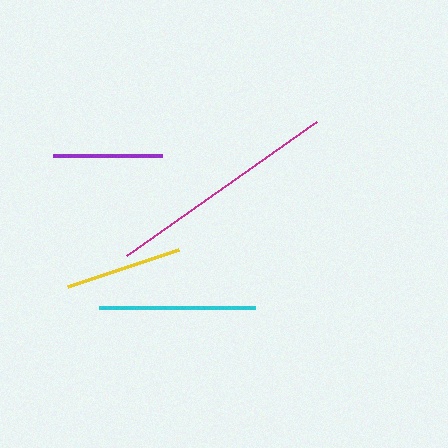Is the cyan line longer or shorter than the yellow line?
The cyan line is longer than the yellow line.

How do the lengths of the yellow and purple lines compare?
The yellow and purple lines are approximately the same length.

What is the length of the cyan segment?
The cyan segment is approximately 156 pixels long.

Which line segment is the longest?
The magenta line is the longest at approximately 232 pixels.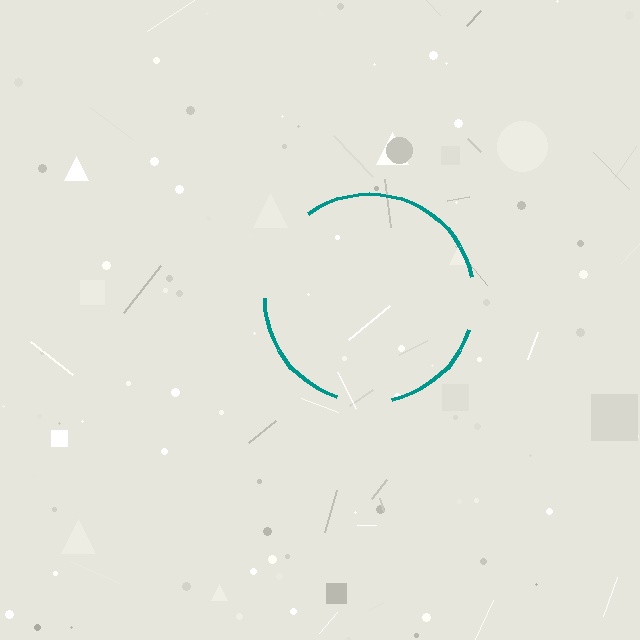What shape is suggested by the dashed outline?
The dashed outline suggests a circle.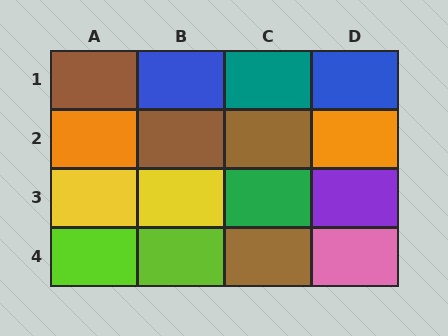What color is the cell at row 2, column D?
Orange.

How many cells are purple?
1 cell is purple.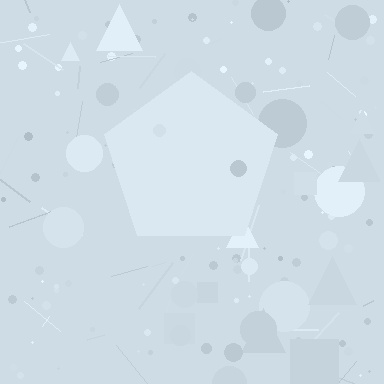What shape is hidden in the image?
A pentagon is hidden in the image.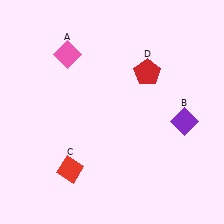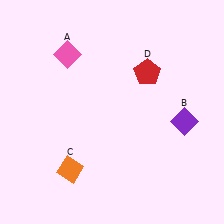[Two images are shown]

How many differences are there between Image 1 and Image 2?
There is 1 difference between the two images.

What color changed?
The diamond (C) changed from red in Image 1 to orange in Image 2.